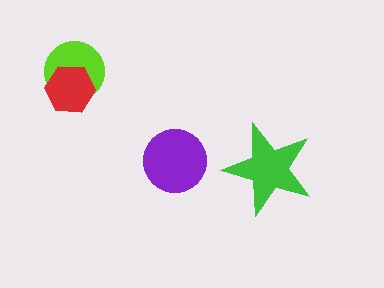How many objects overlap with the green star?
0 objects overlap with the green star.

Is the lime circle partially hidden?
Yes, it is partially covered by another shape.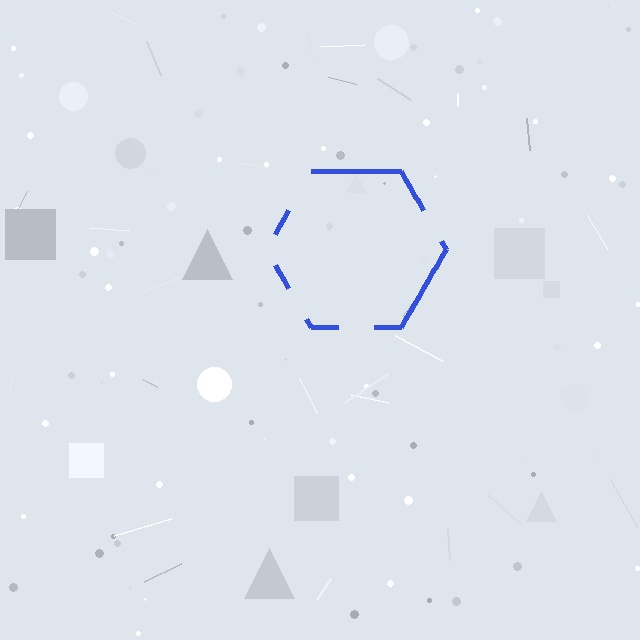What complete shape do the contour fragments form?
The contour fragments form a hexagon.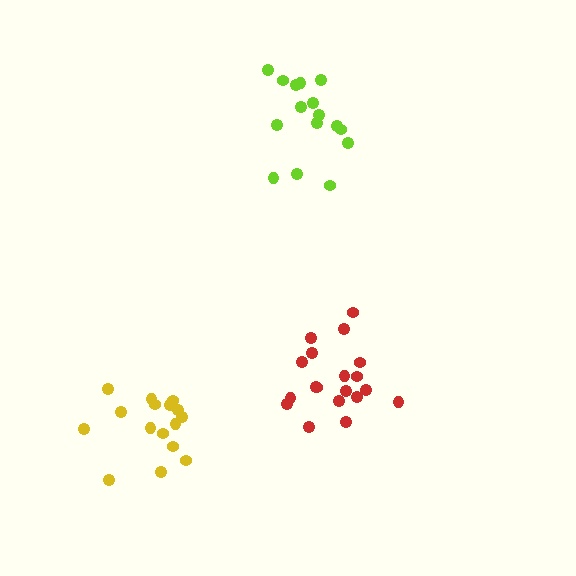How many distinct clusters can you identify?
There are 3 distinct clusters.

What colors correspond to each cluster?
The clusters are colored: red, yellow, lime.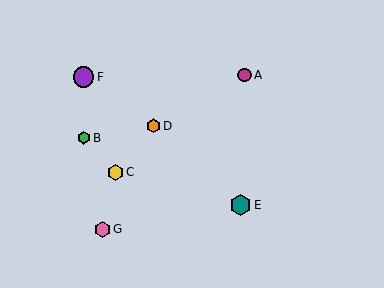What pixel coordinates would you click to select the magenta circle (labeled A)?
Click at (245, 75) to select the magenta circle A.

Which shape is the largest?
The teal hexagon (labeled E) is the largest.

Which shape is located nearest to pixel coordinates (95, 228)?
The pink hexagon (labeled G) at (102, 229) is nearest to that location.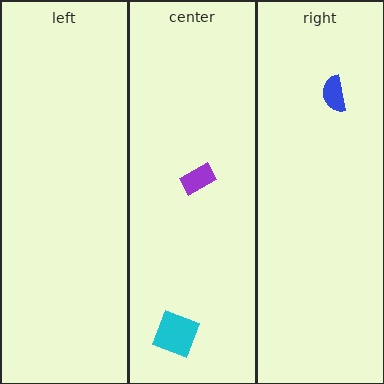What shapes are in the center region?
The cyan square, the purple rectangle.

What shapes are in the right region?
The blue semicircle.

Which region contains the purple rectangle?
The center region.